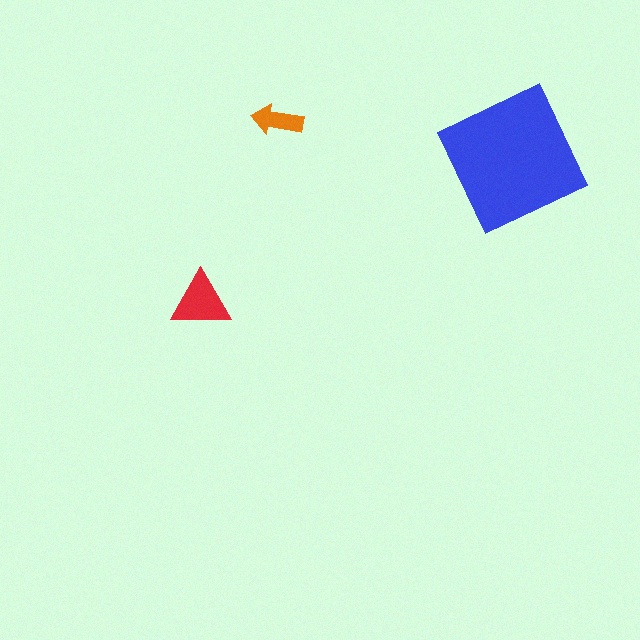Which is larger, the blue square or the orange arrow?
The blue square.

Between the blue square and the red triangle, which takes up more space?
The blue square.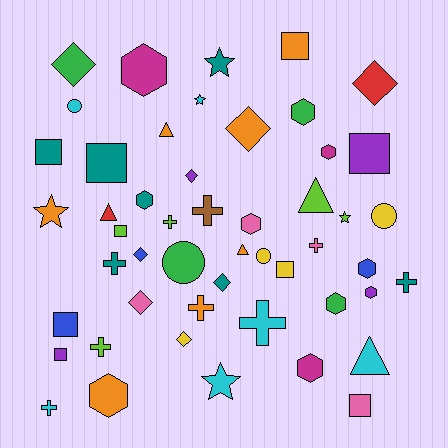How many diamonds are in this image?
There are 8 diamonds.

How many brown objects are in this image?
There is 1 brown object.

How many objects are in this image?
There are 50 objects.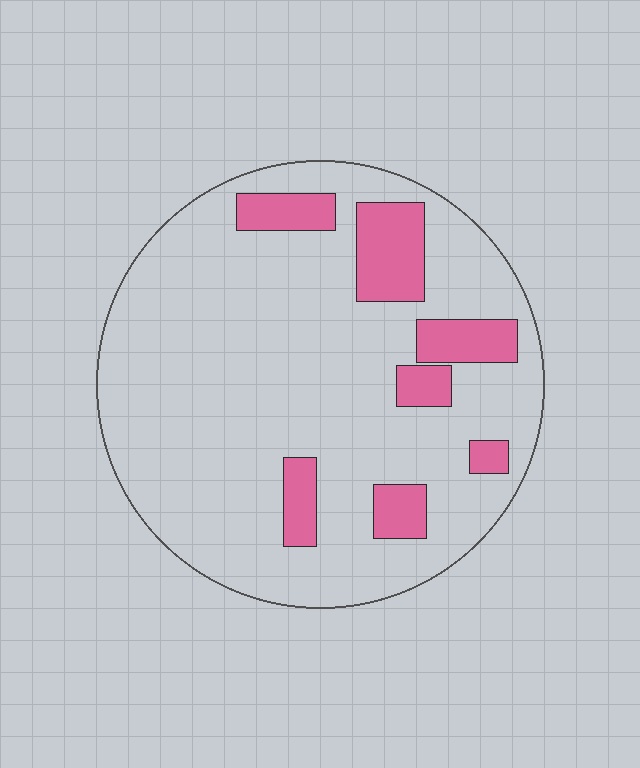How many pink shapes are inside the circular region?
7.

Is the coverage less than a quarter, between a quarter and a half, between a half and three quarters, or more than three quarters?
Less than a quarter.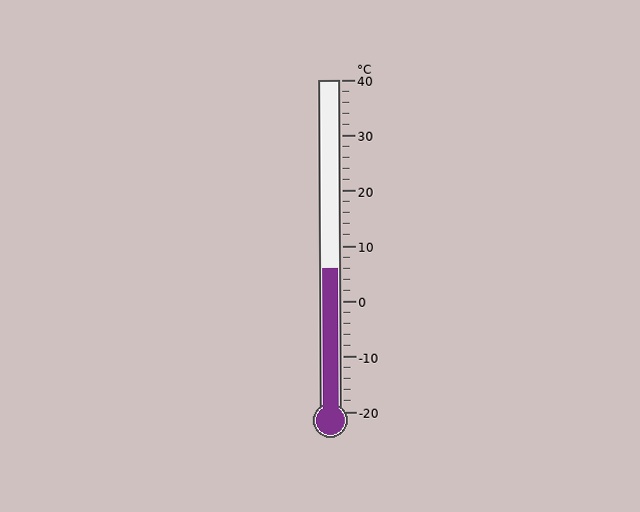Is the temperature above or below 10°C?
The temperature is below 10°C.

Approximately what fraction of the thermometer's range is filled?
The thermometer is filled to approximately 45% of its range.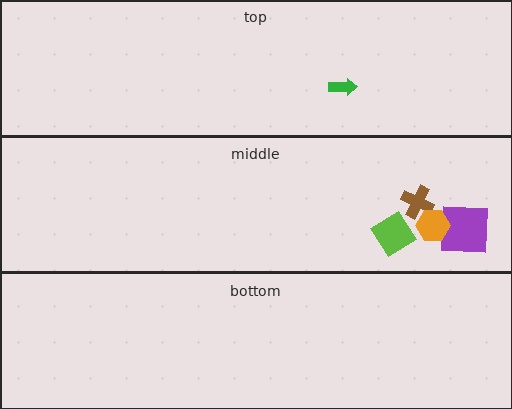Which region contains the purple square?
The middle region.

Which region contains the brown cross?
The middle region.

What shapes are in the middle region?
The purple square, the lime diamond, the brown cross, the orange hexagon.